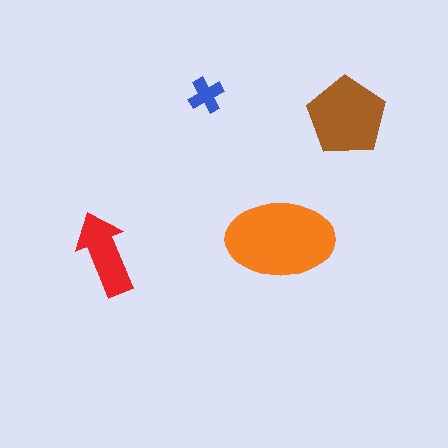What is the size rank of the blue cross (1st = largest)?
4th.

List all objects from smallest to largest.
The blue cross, the red arrow, the brown pentagon, the orange ellipse.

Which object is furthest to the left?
The red arrow is leftmost.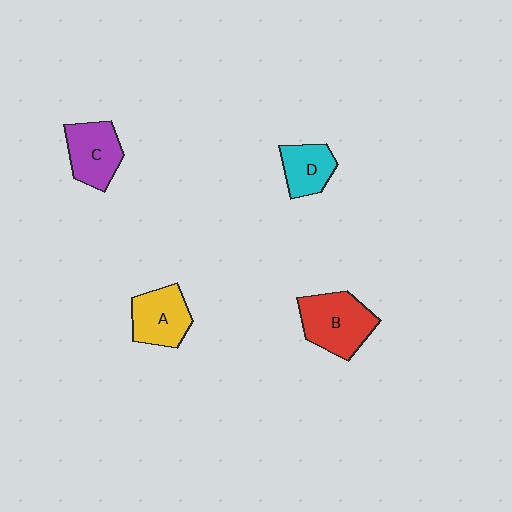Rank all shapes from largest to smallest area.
From largest to smallest: B (red), C (purple), A (yellow), D (cyan).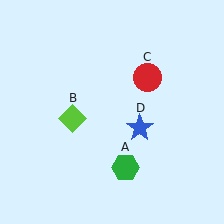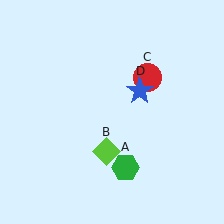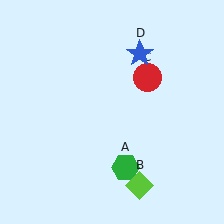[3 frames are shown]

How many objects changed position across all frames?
2 objects changed position: lime diamond (object B), blue star (object D).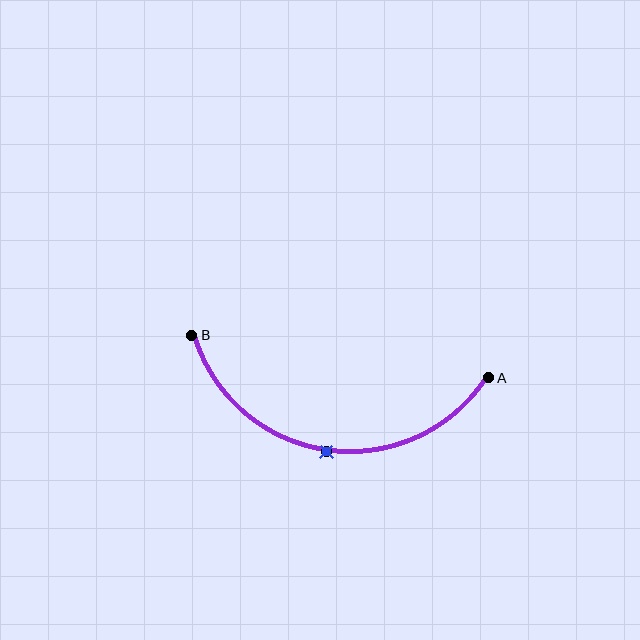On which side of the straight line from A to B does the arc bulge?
The arc bulges below the straight line connecting A and B.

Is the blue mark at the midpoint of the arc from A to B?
Yes. The blue mark lies on the arc at equal arc-length from both A and B — it is the arc midpoint.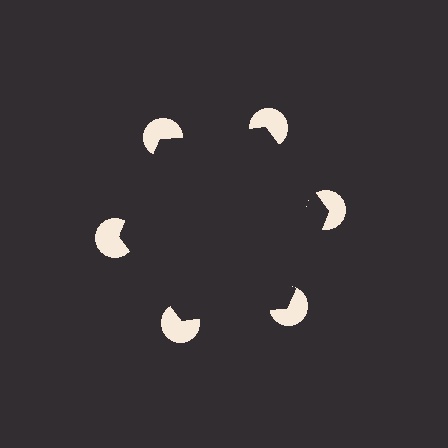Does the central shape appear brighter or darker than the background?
It typically appears slightly darker than the background, even though no actual brightness change is drawn.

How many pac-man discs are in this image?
There are 6 — one at each vertex of the illusory hexagon.